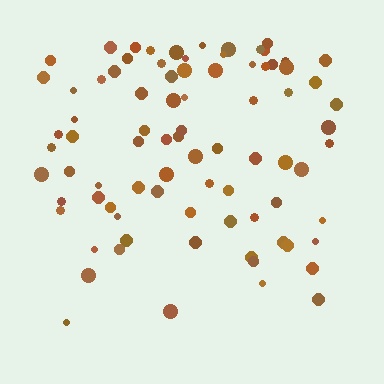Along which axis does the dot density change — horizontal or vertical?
Vertical.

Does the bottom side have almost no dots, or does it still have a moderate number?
Still a moderate number, just noticeably fewer than the top.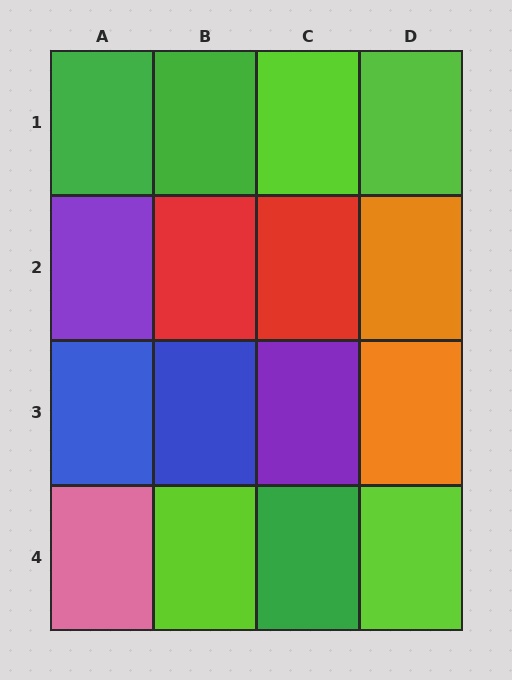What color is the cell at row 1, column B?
Green.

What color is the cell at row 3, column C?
Purple.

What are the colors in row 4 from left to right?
Pink, lime, green, lime.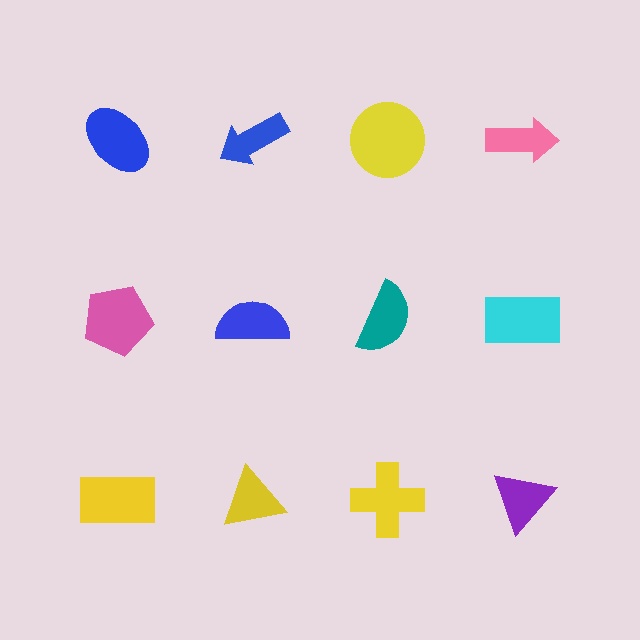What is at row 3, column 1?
A yellow rectangle.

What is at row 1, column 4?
A pink arrow.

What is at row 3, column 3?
A yellow cross.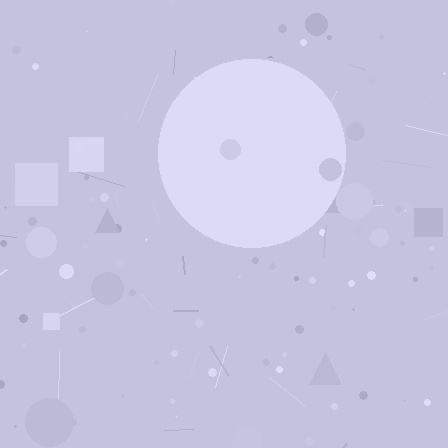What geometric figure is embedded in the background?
A circle is embedded in the background.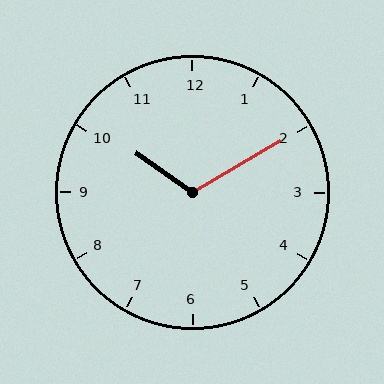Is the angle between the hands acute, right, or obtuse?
It is obtuse.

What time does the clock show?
10:10.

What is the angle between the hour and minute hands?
Approximately 115 degrees.